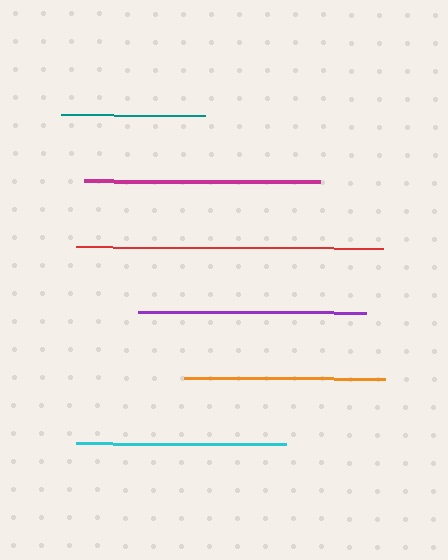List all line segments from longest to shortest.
From longest to shortest: red, magenta, purple, cyan, orange, teal.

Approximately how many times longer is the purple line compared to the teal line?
The purple line is approximately 1.6 times the length of the teal line.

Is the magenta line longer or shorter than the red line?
The red line is longer than the magenta line.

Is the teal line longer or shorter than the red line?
The red line is longer than the teal line.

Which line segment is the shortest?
The teal line is the shortest at approximately 144 pixels.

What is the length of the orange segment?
The orange segment is approximately 201 pixels long.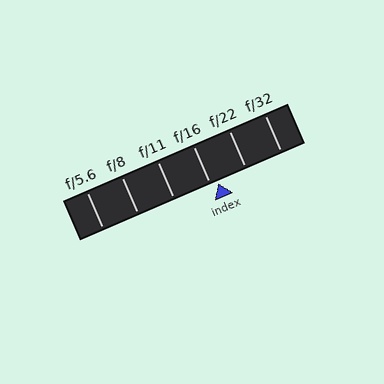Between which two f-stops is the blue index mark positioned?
The index mark is between f/16 and f/22.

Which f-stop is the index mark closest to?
The index mark is closest to f/16.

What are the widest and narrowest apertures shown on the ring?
The widest aperture shown is f/5.6 and the narrowest is f/32.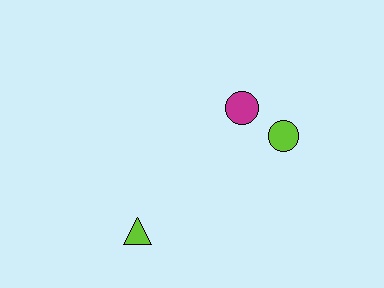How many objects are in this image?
There are 3 objects.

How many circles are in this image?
There are 2 circles.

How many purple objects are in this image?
There are no purple objects.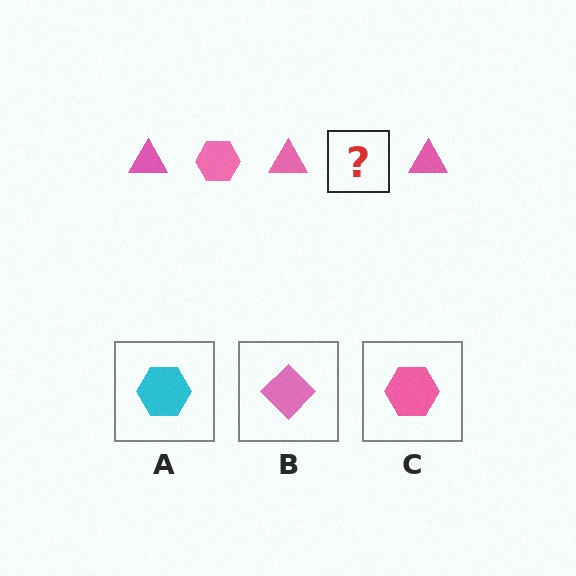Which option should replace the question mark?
Option C.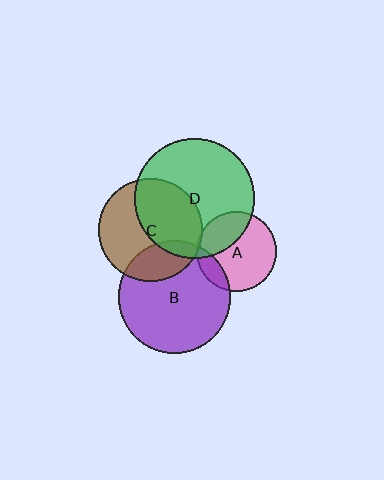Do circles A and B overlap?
Yes.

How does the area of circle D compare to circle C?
Approximately 1.4 times.